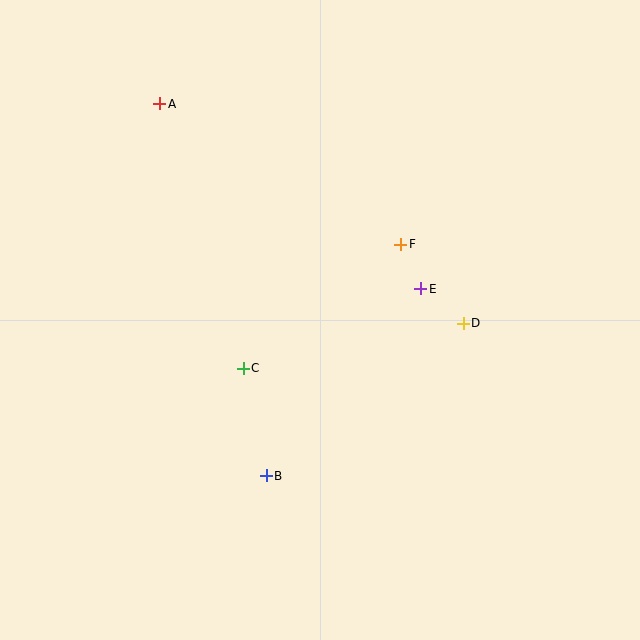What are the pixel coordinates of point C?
Point C is at (243, 368).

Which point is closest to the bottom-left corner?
Point B is closest to the bottom-left corner.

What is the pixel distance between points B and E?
The distance between B and E is 242 pixels.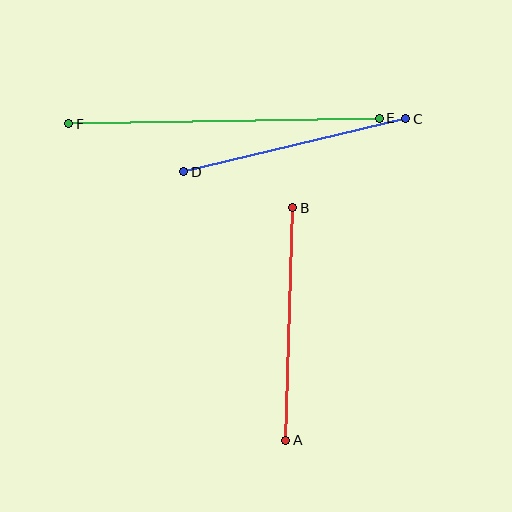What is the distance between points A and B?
The distance is approximately 233 pixels.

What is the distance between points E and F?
The distance is approximately 311 pixels.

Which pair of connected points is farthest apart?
Points E and F are farthest apart.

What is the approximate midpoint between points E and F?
The midpoint is at approximately (224, 121) pixels.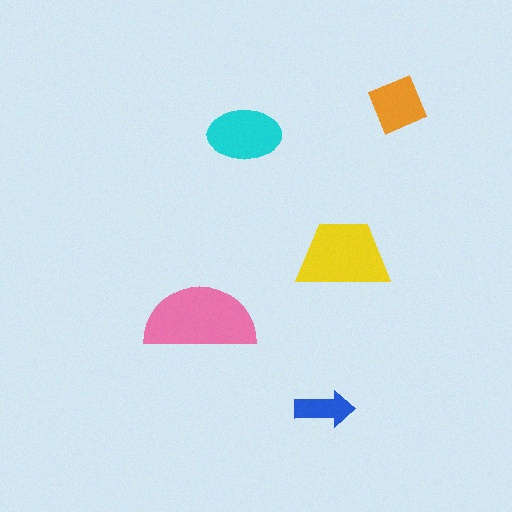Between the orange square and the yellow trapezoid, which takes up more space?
The yellow trapezoid.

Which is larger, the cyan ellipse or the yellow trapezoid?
The yellow trapezoid.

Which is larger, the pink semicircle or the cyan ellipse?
The pink semicircle.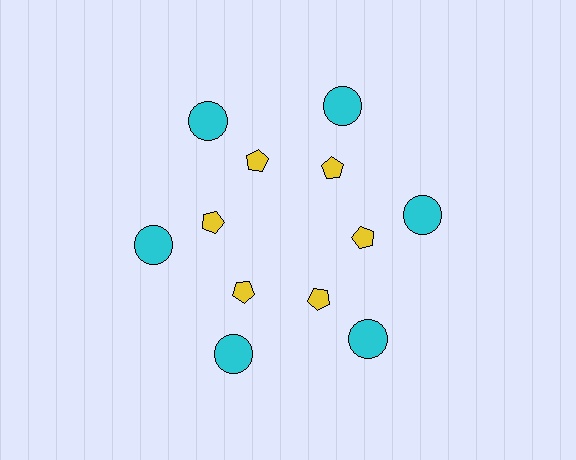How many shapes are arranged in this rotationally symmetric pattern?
There are 12 shapes, arranged in 6 groups of 2.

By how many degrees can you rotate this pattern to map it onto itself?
The pattern maps onto itself every 60 degrees of rotation.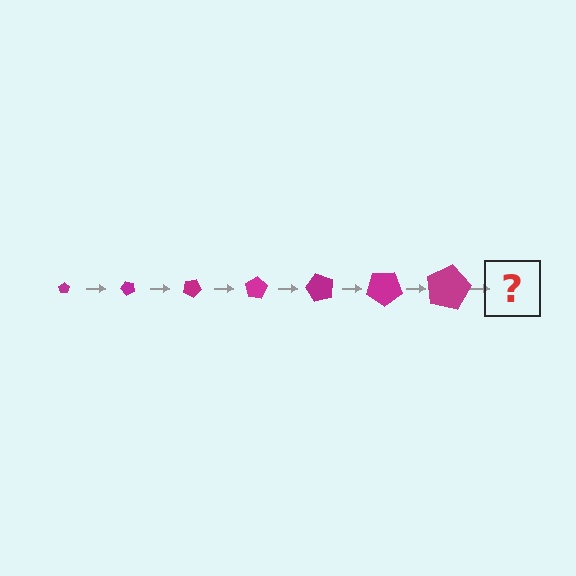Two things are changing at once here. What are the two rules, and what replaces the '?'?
The two rules are that the pentagon grows larger each step and it rotates 50 degrees each step. The '?' should be a pentagon, larger than the previous one and rotated 350 degrees from the start.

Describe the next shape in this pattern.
It should be a pentagon, larger than the previous one and rotated 350 degrees from the start.